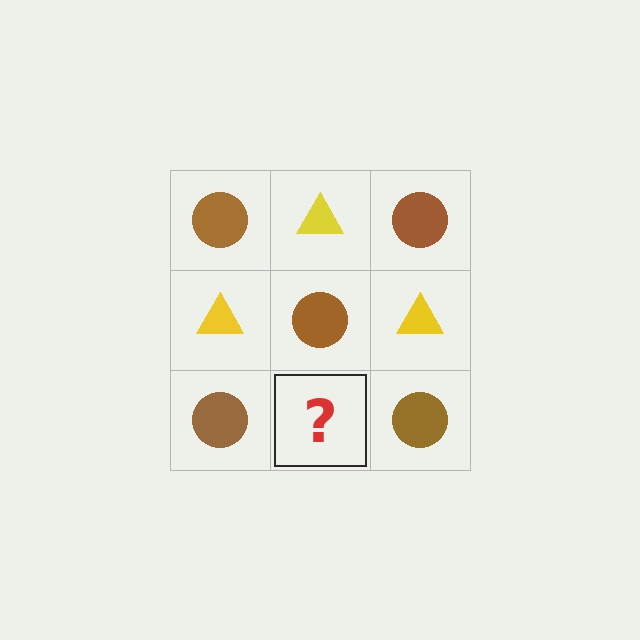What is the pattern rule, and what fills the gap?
The rule is that it alternates brown circle and yellow triangle in a checkerboard pattern. The gap should be filled with a yellow triangle.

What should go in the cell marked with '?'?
The missing cell should contain a yellow triangle.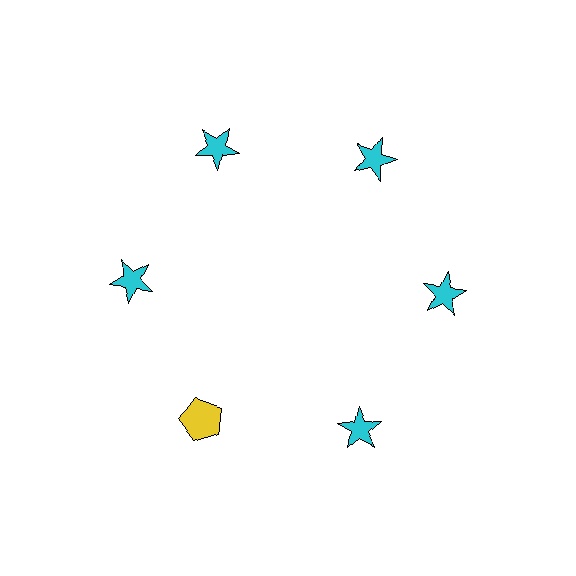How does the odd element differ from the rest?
It differs in both color (yellow instead of cyan) and shape (pentagon instead of star).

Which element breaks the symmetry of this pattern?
The yellow pentagon at roughly the 7 o'clock position breaks the symmetry. All other shapes are cyan stars.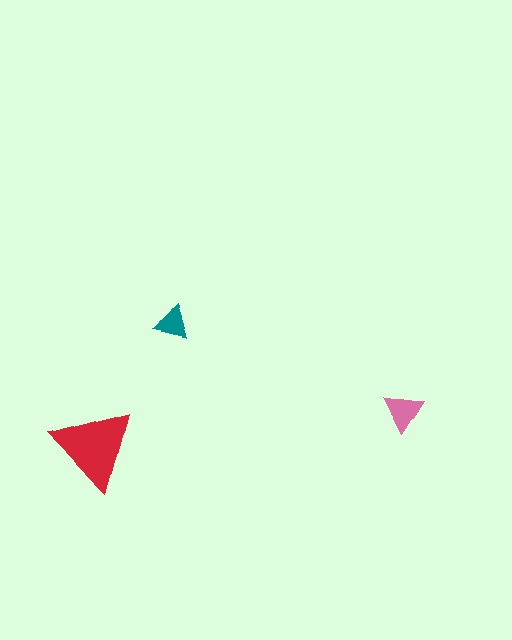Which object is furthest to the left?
The red triangle is leftmost.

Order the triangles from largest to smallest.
the red one, the pink one, the teal one.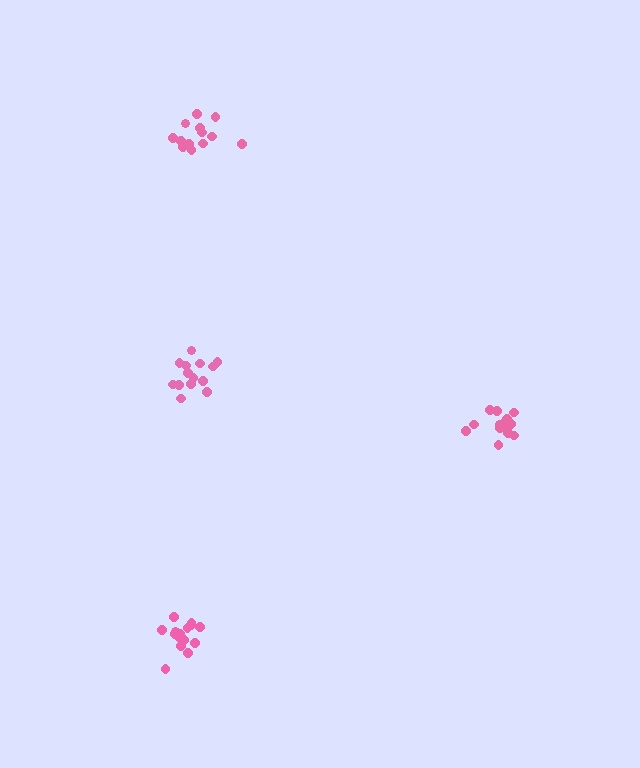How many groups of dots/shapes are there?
There are 4 groups.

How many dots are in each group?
Group 1: 14 dots, Group 2: 13 dots, Group 3: 17 dots, Group 4: 14 dots (58 total).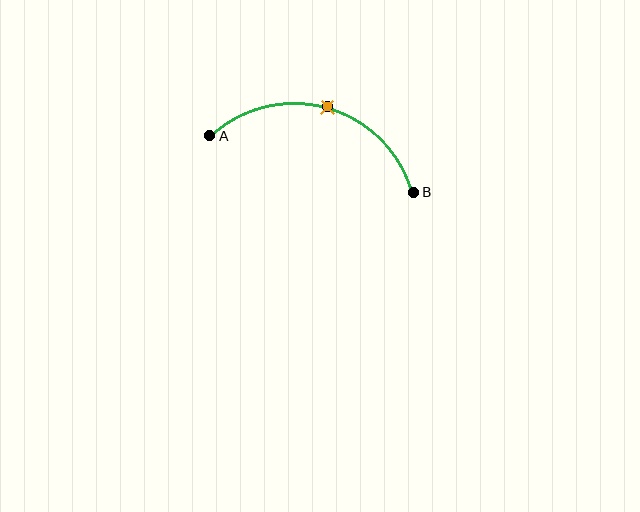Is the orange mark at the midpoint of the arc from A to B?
Yes. The orange mark lies on the arc at equal arc-length from both A and B — it is the arc midpoint.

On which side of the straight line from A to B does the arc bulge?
The arc bulges above the straight line connecting A and B.